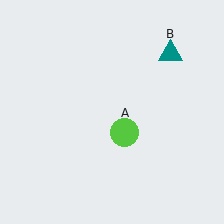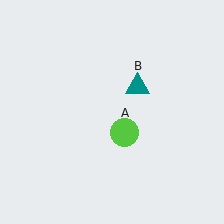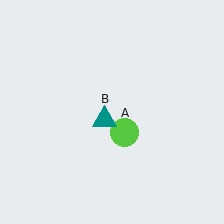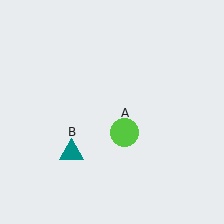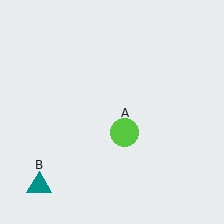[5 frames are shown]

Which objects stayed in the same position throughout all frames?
Lime circle (object A) remained stationary.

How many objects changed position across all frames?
1 object changed position: teal triangle (object B).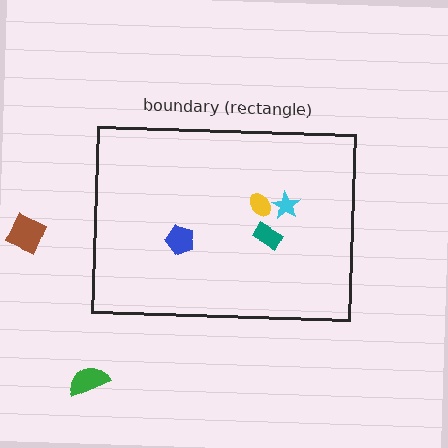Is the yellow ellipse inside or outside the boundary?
Inside.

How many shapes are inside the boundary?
4 inside, 2 outside.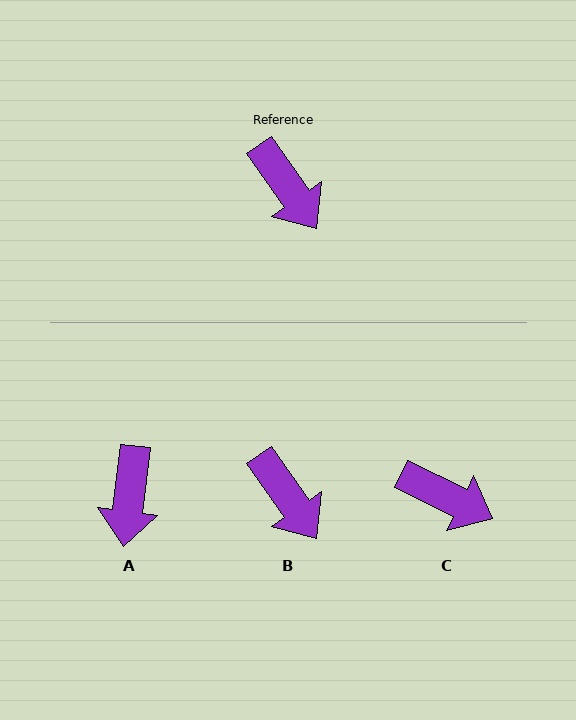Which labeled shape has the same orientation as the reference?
B.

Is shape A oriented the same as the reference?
No, it is off by about 41 degrees.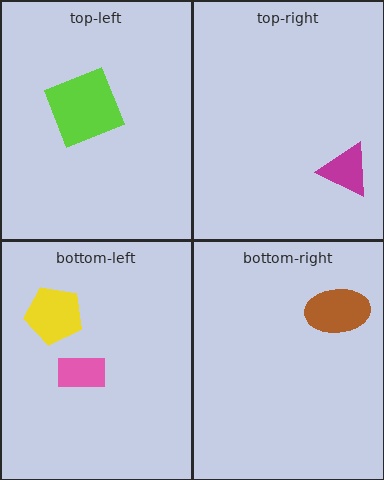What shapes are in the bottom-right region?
The brown ellipse.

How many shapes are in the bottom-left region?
2.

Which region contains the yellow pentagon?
The bottom-left region.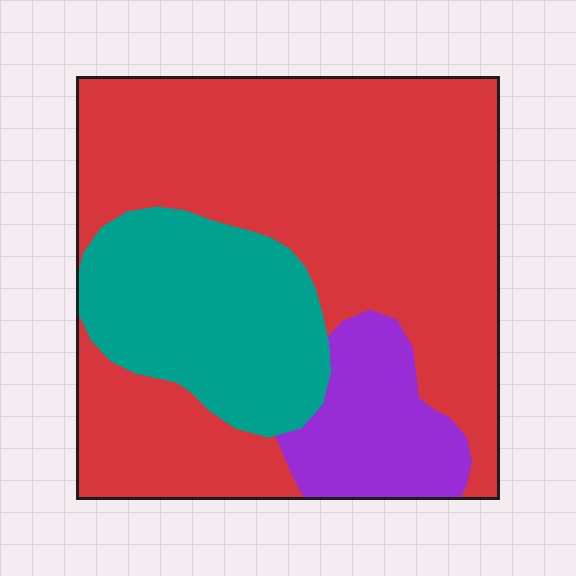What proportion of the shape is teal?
Teal covers roughly 25% of the shape.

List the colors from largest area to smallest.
From largest to smallest: red, teal, purple.